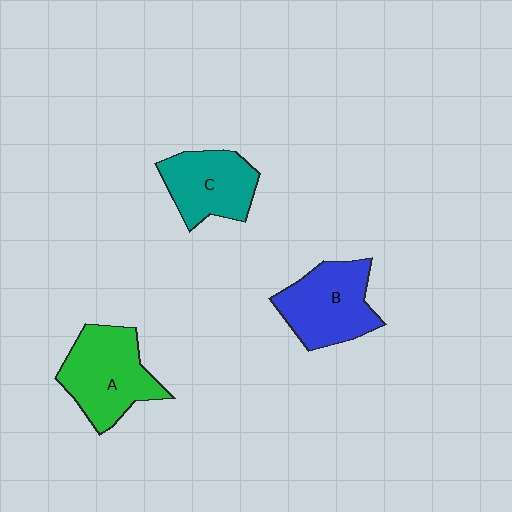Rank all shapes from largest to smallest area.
From largest to smallest: A (green), B (blue), C (teal).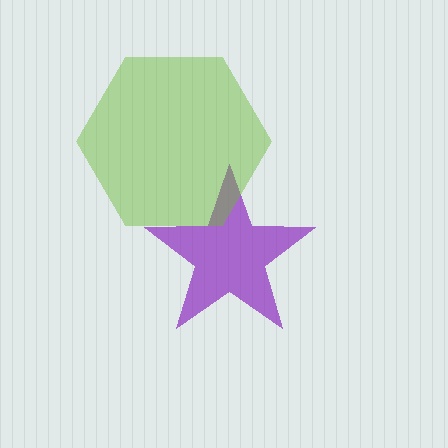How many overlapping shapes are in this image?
There are 2 overlapping shapes in the image.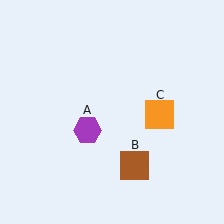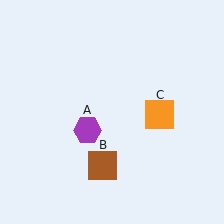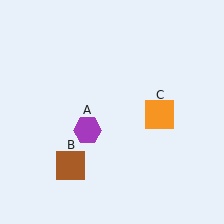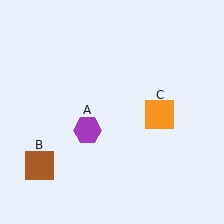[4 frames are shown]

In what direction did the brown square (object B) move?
The brown square (object B) moved left.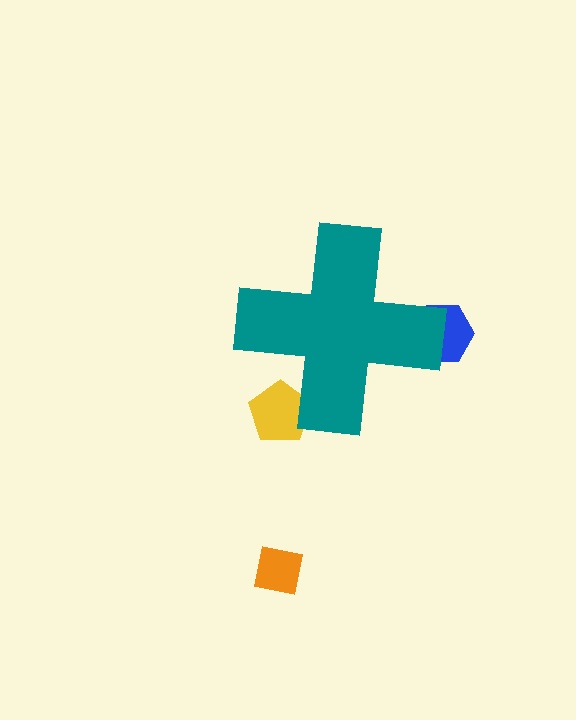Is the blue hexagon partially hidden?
Yes, the blue hexagon is partially hidden behind the teal cross.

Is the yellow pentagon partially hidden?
Yes, the yellow pentagon is partially hidden behind the teal cross.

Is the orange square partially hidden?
No, the orange square is fully visible.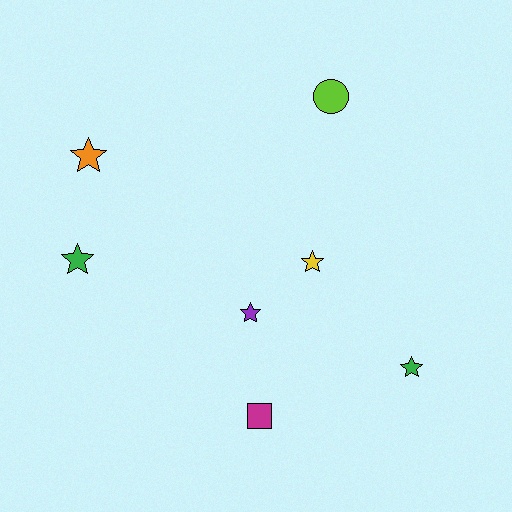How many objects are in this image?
There are 7 objects.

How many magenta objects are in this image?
There is 1 magenta object.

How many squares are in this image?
There is 1 square.